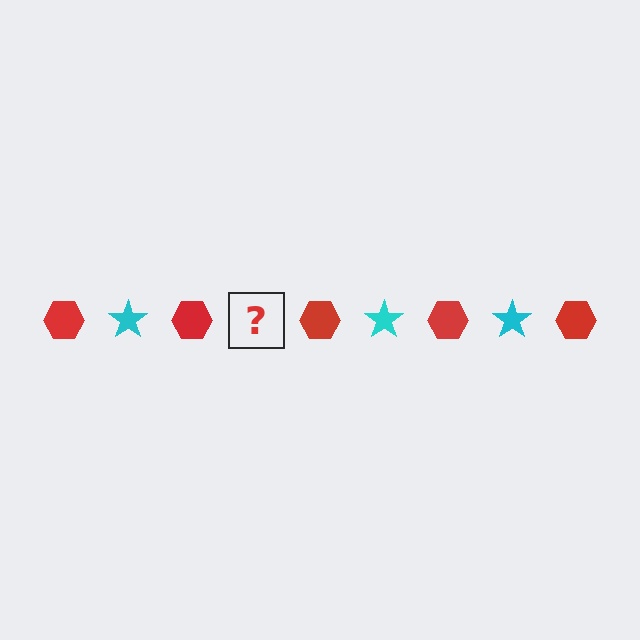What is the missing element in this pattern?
The missing element is a cyan star.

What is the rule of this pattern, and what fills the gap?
The rule is that the pattern alternates between red hexagon and cyan star. The gap should be filled with a cyan star.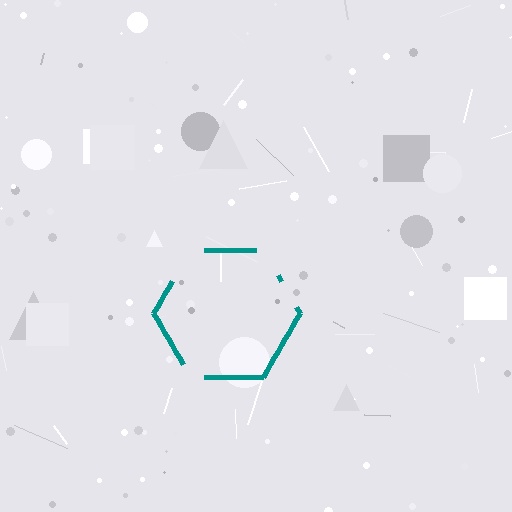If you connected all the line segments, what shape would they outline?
They would outline a hexagon.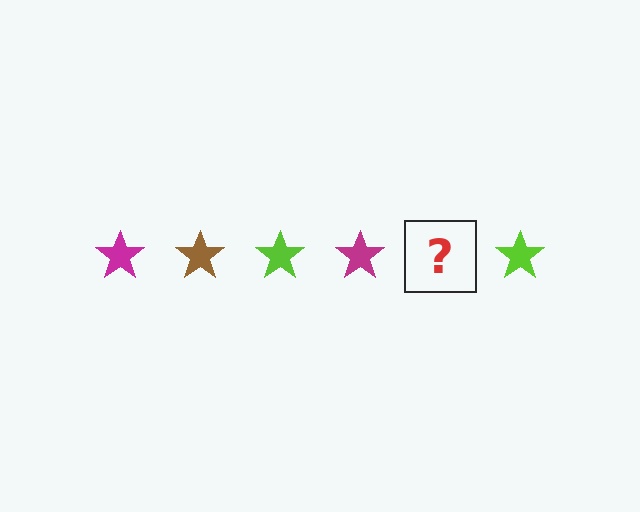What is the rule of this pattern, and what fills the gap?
The rule is that the pattern cycles through magenta, brown, lime stars. The gap should be filled with a brown star.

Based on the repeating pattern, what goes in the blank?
The blank should be a brown star.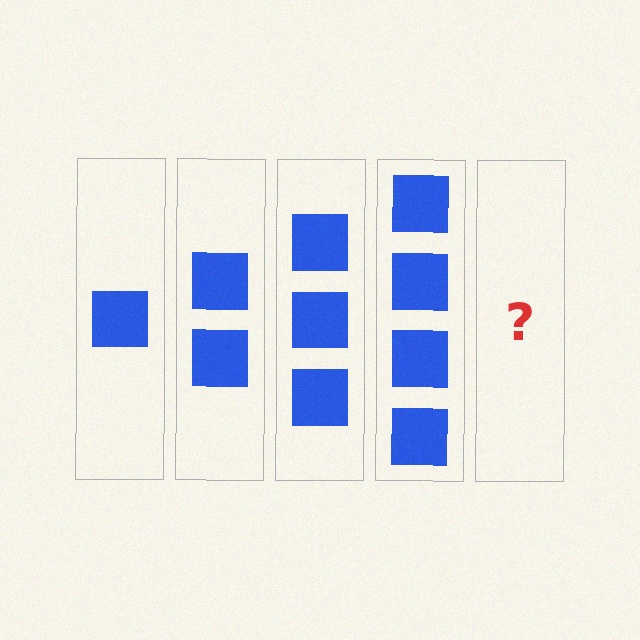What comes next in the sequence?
The next element should be 5 squares.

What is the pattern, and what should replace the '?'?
The pattern is that each step adds one more square. The '?' should be 5 squares.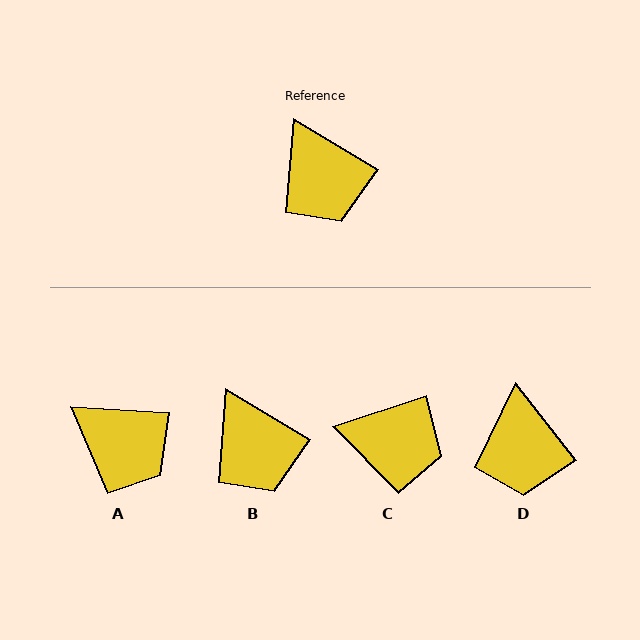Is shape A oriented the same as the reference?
No, it is off by about 27 degrees.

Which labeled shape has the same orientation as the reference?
B.